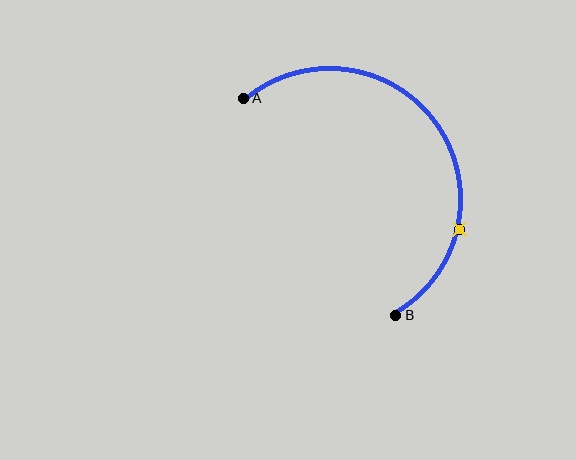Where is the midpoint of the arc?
The arc midpoint is the point on the curve farthest from the straight line joining A and B. It sits above and to the right of that line.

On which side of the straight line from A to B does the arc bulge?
The arc bulges above and to the right of the straight line connecting A and B.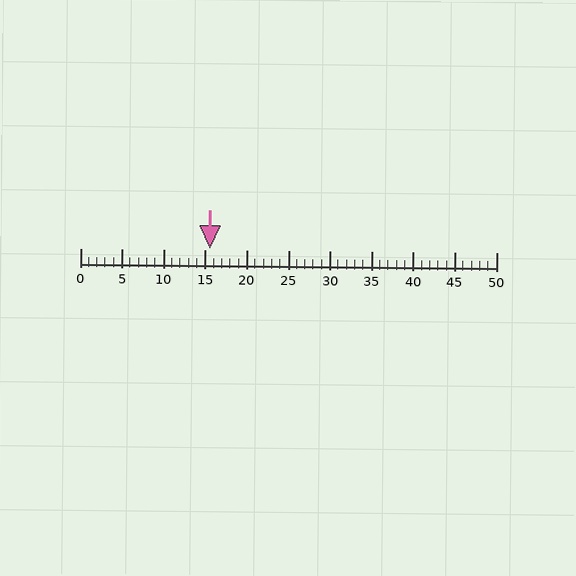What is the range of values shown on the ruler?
The ruler shows values from 0 to 50.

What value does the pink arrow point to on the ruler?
The pink arrow points to approximately 16.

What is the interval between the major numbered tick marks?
The major tick marks are spaced 5 units apart.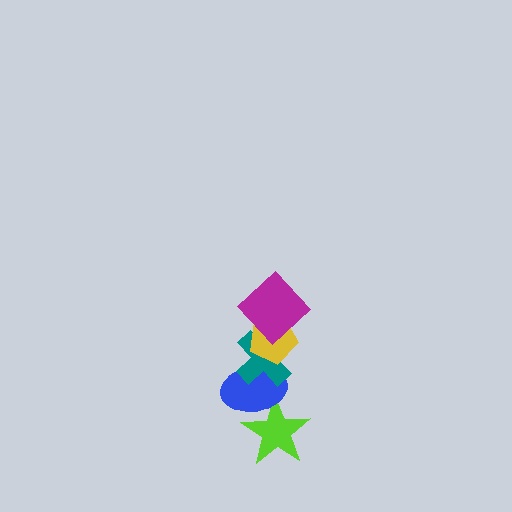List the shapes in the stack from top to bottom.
From top to bottom: the magenta diamond, the yellow pentagon, the teal cross, the blue ellipse, the lime star.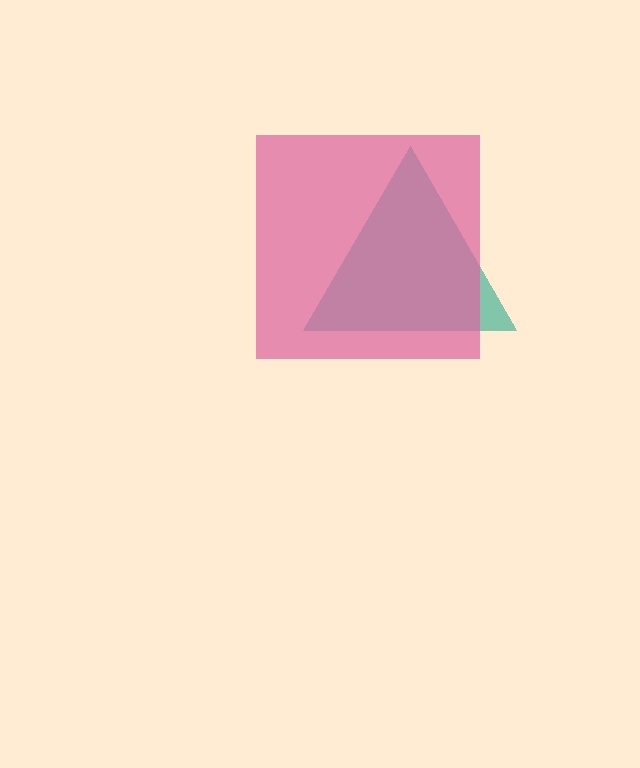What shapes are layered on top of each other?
The layered shapes are: a teal triangle, a pink square.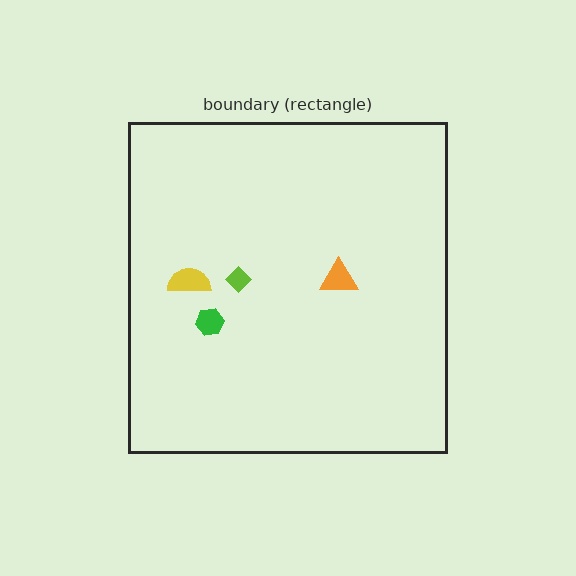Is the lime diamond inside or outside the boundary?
Inside.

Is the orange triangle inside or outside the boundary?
Inside.